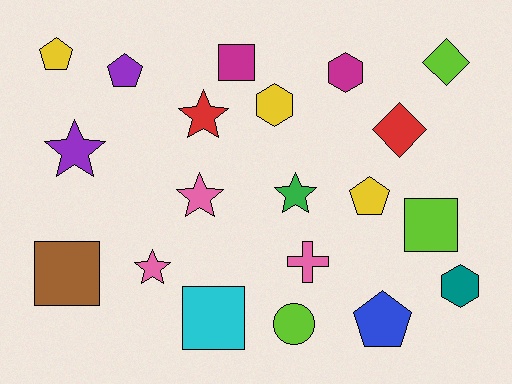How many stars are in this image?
There are 5 stars.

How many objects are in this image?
There are 20 objects.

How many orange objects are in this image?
There are no orange objects.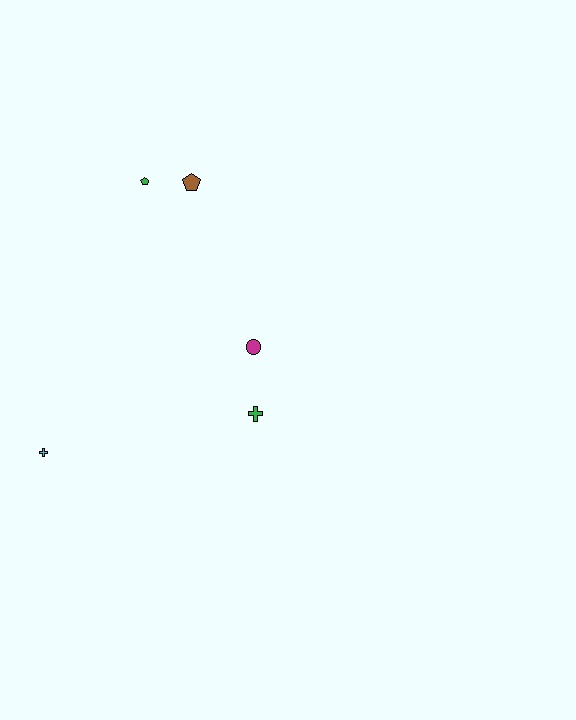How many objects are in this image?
There are 5 objects.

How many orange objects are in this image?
There are no orange objects.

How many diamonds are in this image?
There are no diamonds.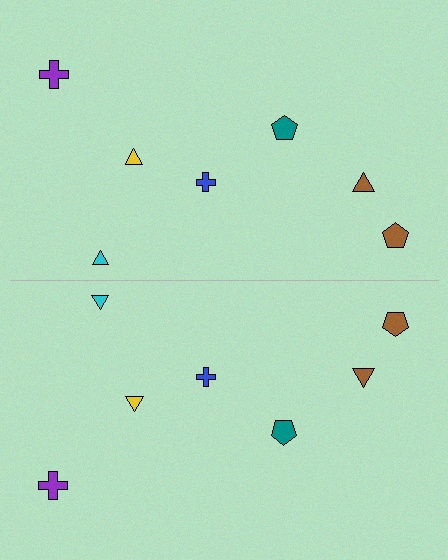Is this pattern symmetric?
Yes, this pattern has bilateral (reflection) symmetry.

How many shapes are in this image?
There are 14 shapes in this image.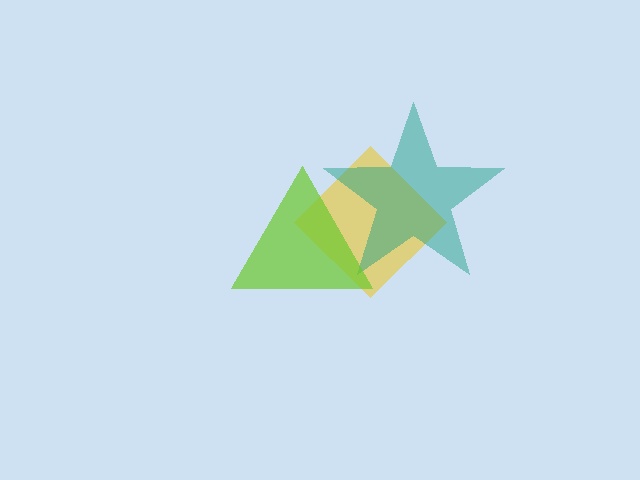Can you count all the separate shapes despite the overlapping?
Yes, there are 3 separate shapes.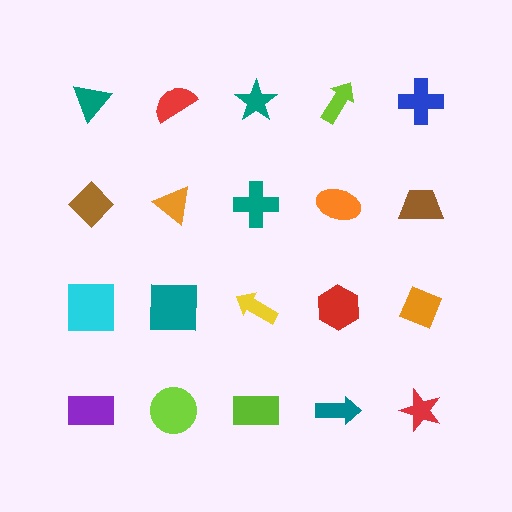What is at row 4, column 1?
A purple rectangle.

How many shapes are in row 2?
5 shapes.